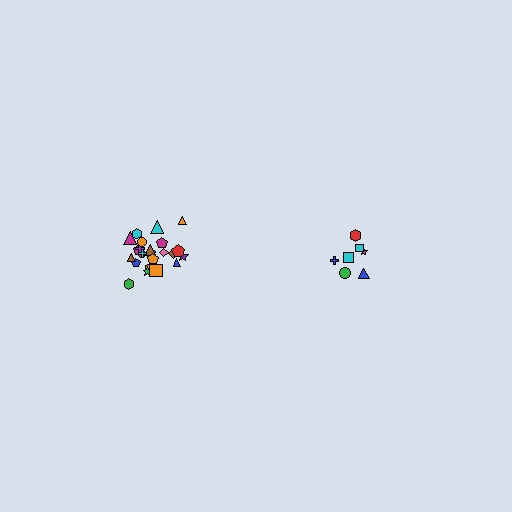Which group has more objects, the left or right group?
The left group.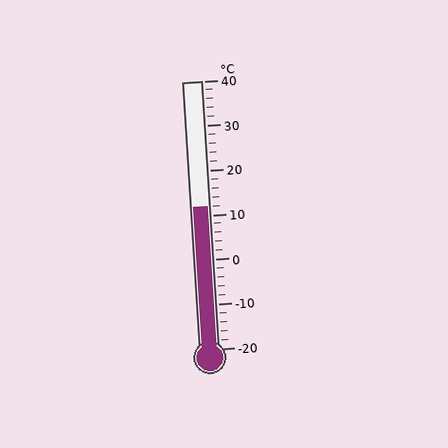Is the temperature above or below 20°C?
The temperature is below 20°C.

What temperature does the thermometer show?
The thermometer shows approximately 12°C.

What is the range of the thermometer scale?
The thermometer scale ranges from -20°C to 40°C.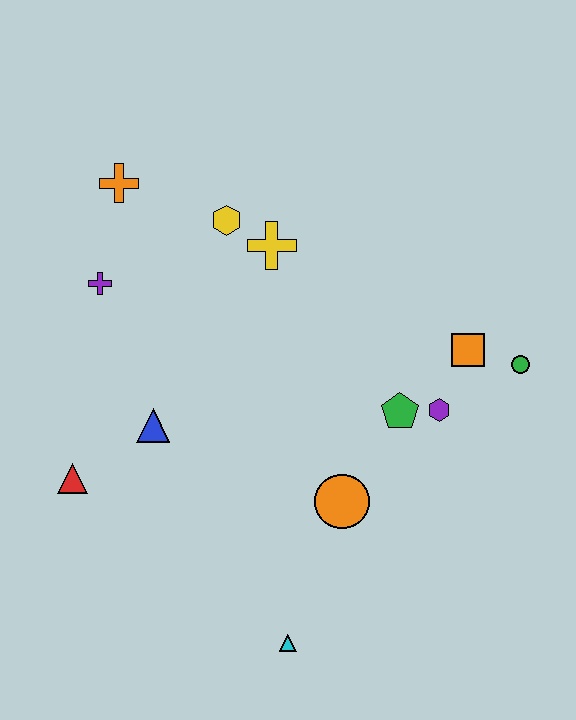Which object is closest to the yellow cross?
The yellow hexagon is closest to the yellow cross.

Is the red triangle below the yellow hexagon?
Yes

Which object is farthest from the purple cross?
The green circle is farthest from the purple cross.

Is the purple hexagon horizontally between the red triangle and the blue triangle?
No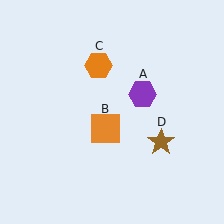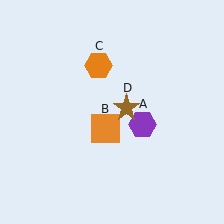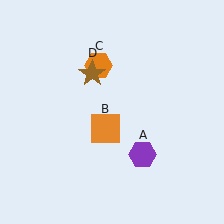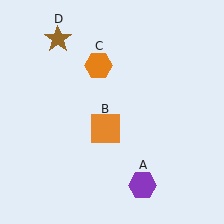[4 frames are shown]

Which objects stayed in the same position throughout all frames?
Orange square (object B) and orange hexagon (object C) remained stationary.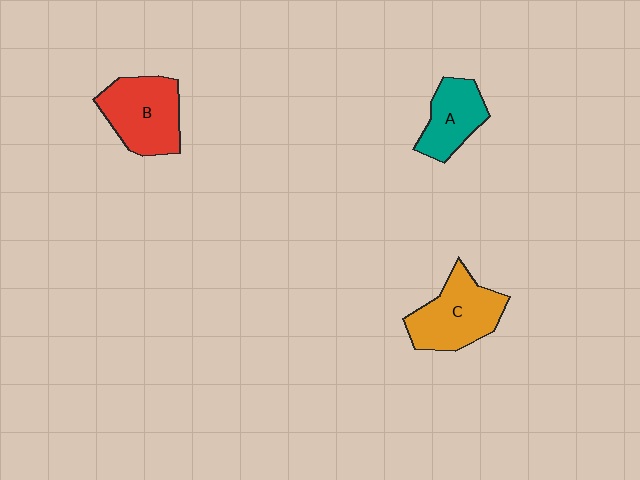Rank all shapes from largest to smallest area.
From largest to smallest: B (red), C (orange), A (teal).